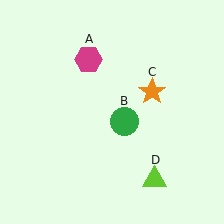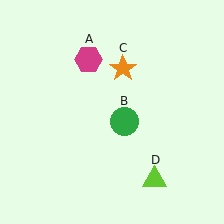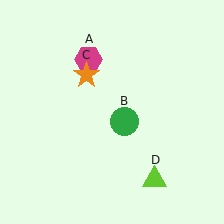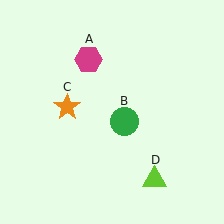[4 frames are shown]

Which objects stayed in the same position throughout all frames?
Magenta hexagon (object A) and green circle (object B) and lime triangle (object D) remained stationary.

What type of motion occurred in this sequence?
The orange star (object C) rotated counterclockwise around the center of the scene.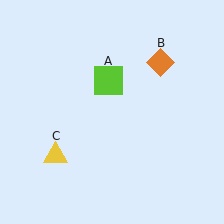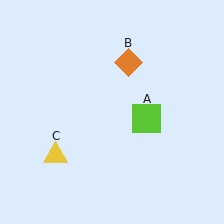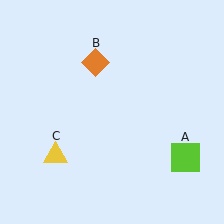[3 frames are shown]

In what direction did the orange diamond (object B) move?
The orange diamond (object B) moved left.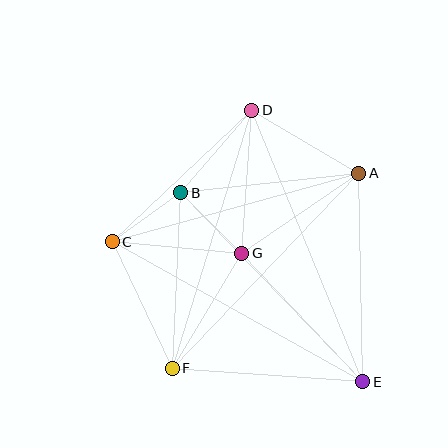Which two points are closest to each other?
Points B and C are closest to each other.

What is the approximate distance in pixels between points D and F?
The distance between D and F is approximately 270 pixels.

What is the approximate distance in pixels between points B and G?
The distance between B and G is approximately 86 pixels.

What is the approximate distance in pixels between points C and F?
The distance between C and F is approximately 140 pixels.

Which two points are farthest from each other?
Points D and E are farthest from each other.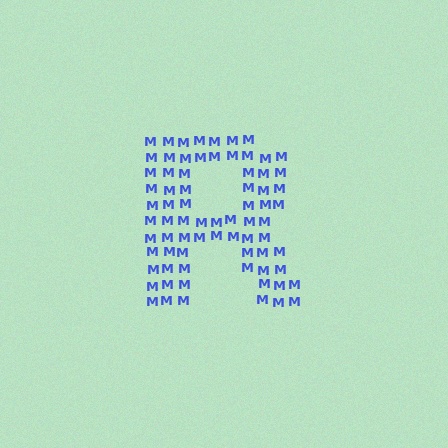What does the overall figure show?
The overall figure shows the letter R.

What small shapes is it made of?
It is made of small letter M's.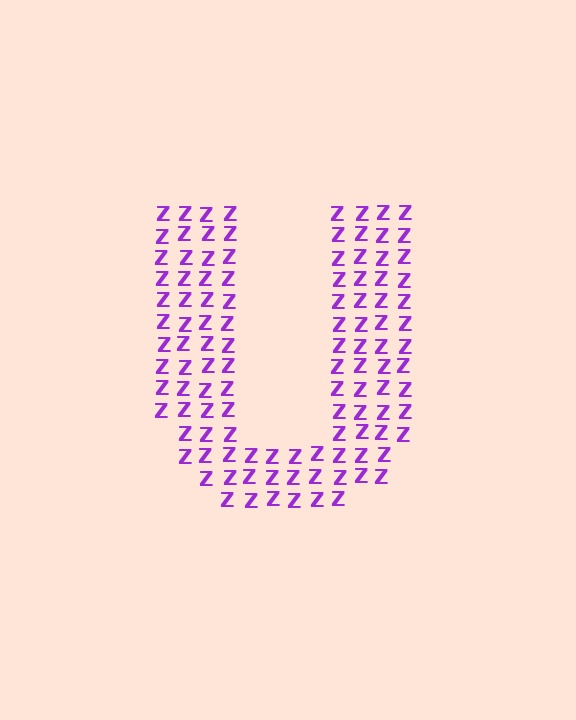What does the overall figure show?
The overall figure shows the letter U.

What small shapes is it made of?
It is made of small letter Z's.